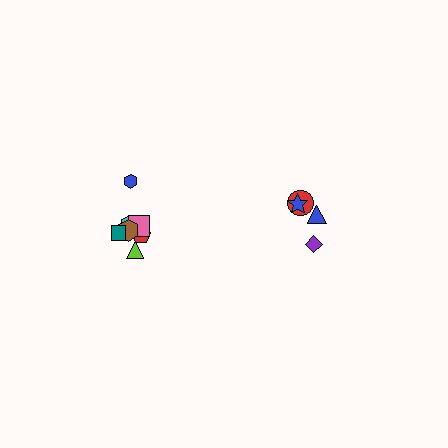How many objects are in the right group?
There are 4 objects.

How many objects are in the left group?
There are 7 objects.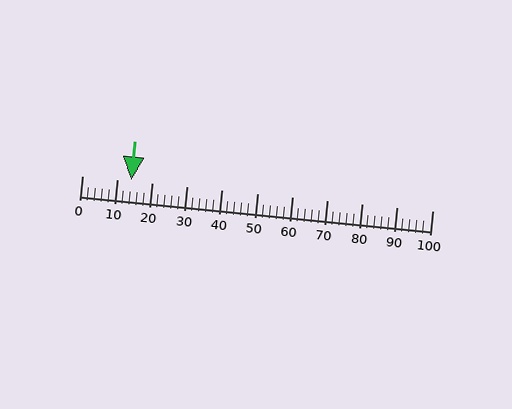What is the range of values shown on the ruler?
The ruler shows values from 0 to 100.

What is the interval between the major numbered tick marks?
The major tick marks are spaced 10 units apart.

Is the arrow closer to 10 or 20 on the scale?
The arrow is closer to 10.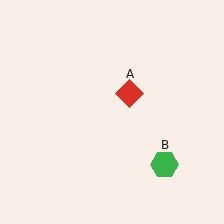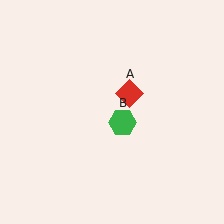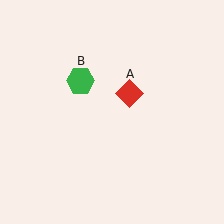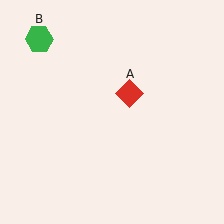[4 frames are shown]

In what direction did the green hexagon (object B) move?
The green hexagon (object B) moved up and to the left.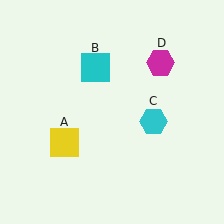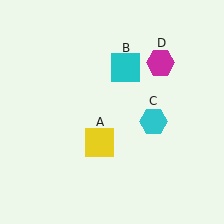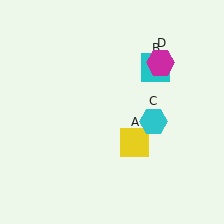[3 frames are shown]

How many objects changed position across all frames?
2 objects changed position: yellow square (object A), cyan square (object B).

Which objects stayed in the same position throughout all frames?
Cyan hexagon (object C) and magenta hexagon (object D) remained stationary.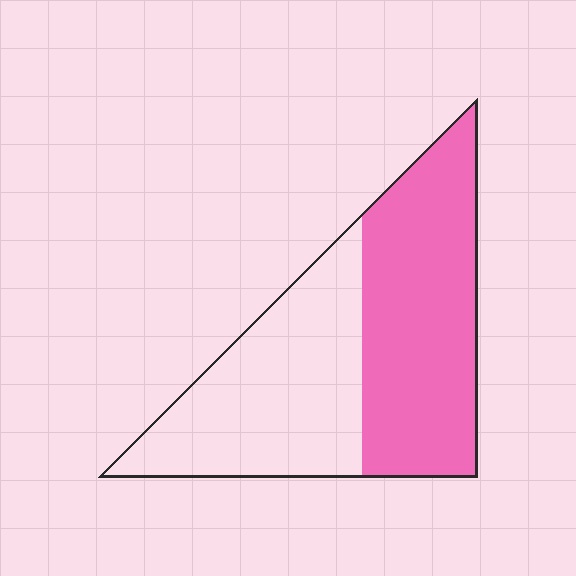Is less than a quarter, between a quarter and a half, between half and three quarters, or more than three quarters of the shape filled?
Between half and three quarters.